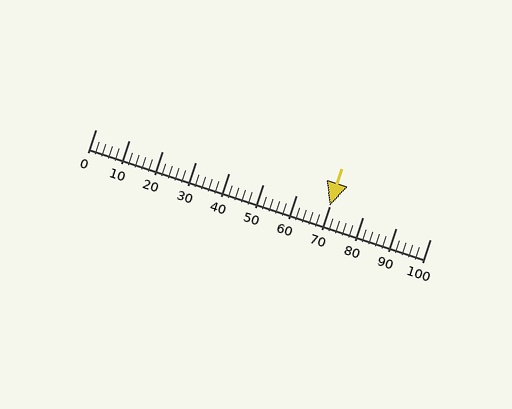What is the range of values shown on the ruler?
The ruler shows values from 0 to 100.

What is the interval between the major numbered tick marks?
The major tick marks are spaced 10 units apart.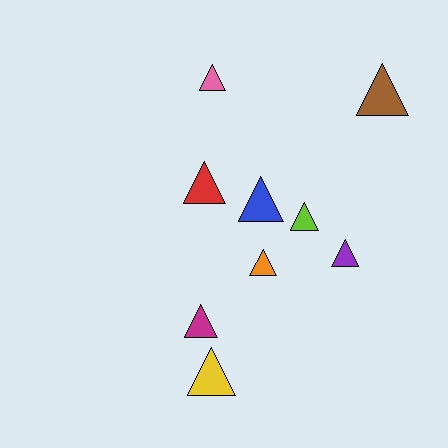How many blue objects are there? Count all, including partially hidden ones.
There is 1 blue object.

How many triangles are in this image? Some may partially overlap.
There are 9 triangles.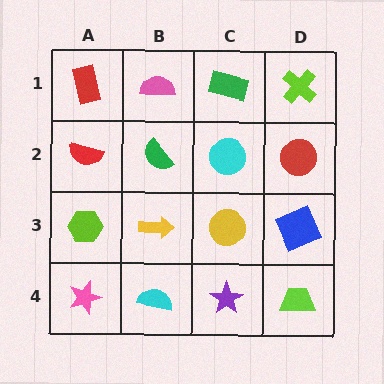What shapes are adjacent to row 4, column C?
A yellow circle (row 3, column C), a cyan semicircle (row 4, column B), a lime trapezoid (row 4, column D).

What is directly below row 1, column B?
A green semicircle.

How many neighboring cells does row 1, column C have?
3.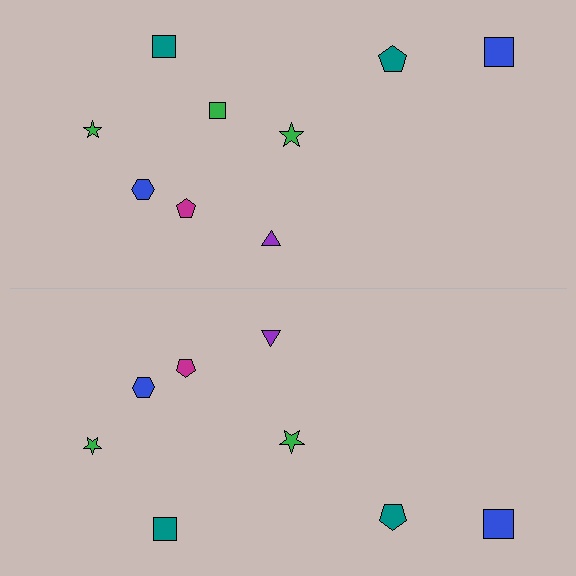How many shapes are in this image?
There are 17 shapes in this image.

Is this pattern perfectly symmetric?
No, the pattern is not perfectly symmetric. A green square is missing from the bottom side.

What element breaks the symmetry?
A green square is missing from the bottom side.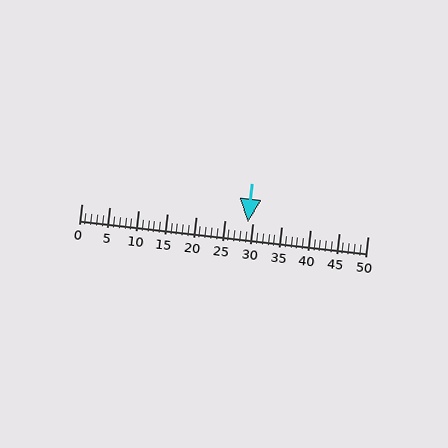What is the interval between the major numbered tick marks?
The major tick marks are spaced 5 units apart.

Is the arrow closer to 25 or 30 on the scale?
The arrow is closer to 30.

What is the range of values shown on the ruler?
The ruler shows values from 0 to 50.